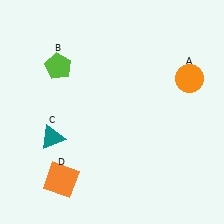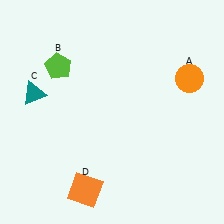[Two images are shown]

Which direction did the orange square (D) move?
The orange square (D) moved right.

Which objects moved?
The objects that moved are: the teal triangle (C), the orange square (D).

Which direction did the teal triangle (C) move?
The teal triangle (C) moved up.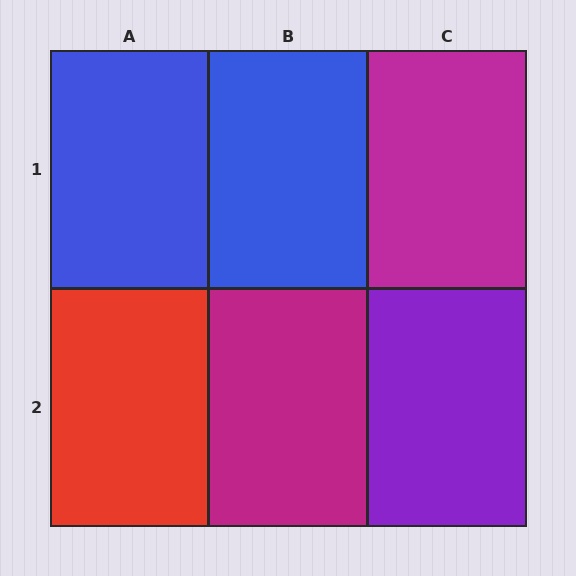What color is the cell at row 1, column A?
Blue.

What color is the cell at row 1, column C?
Magenta.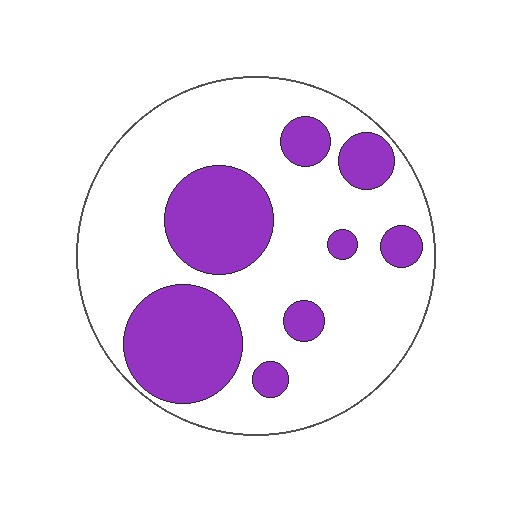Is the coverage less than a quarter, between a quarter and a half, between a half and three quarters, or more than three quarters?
Between a quarter and a half.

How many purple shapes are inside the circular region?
8.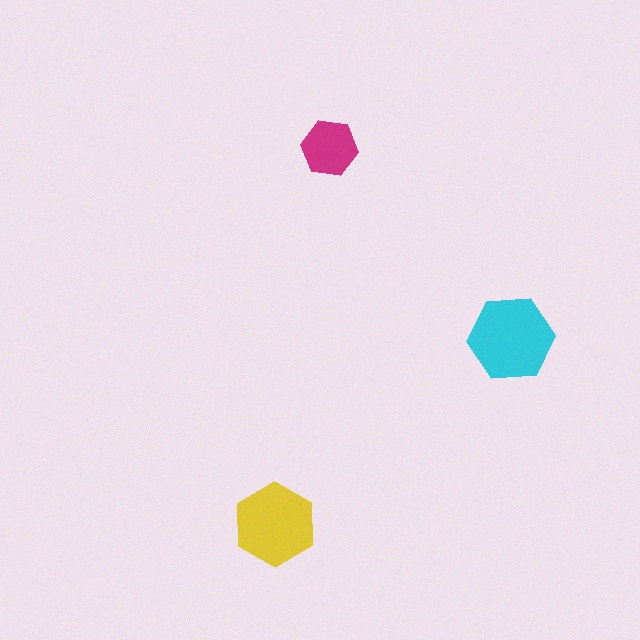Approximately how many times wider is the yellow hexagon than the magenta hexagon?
About 1.5 times wider.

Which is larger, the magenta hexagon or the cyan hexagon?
The cyan one.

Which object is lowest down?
The yellow hexagon is bottommost.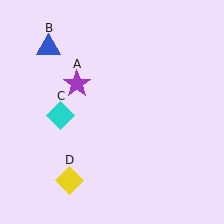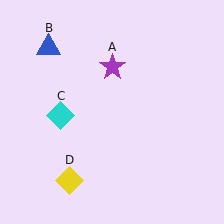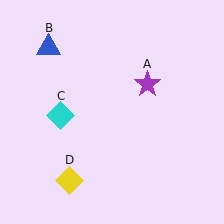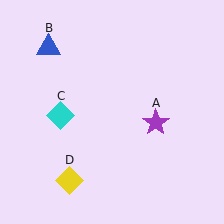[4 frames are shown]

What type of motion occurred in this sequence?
The purple star (object A) rotated clockwise around the center of the scene.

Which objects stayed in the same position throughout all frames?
Blue triangle (object B) and cyan diamond (object C) and yellow diamond (object D) remained stationary.